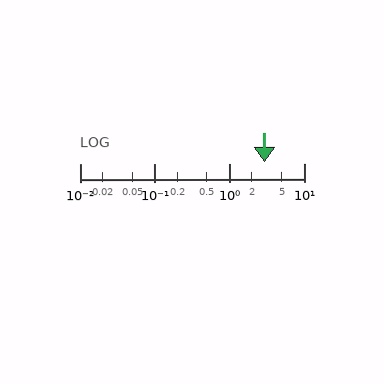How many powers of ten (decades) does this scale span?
The scale spans 3 decades, from 0.01 to 10.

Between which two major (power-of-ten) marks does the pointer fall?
The pointer is between 1 and 10.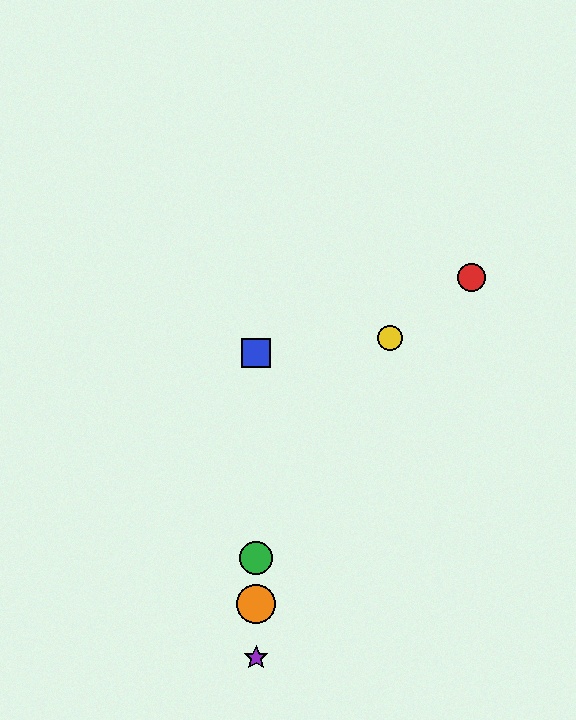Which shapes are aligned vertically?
The blue square, the green circle, the purple star, the orange circle are aligned vertically.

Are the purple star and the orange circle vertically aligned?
Yes, both are at x≈256.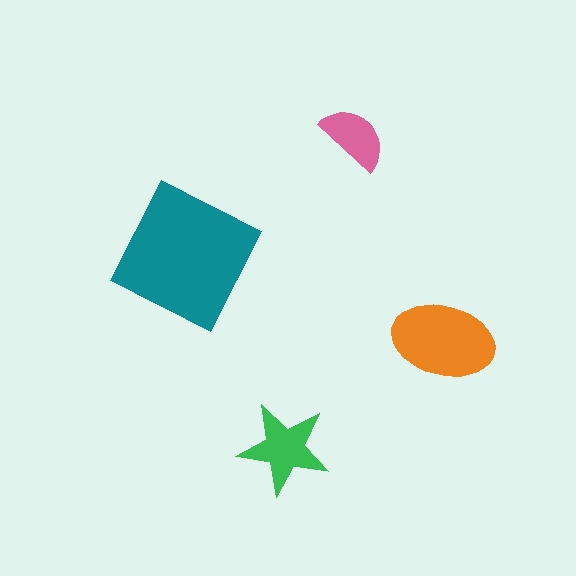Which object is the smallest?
The pink semicircle.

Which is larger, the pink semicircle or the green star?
The green star.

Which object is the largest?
The teal square.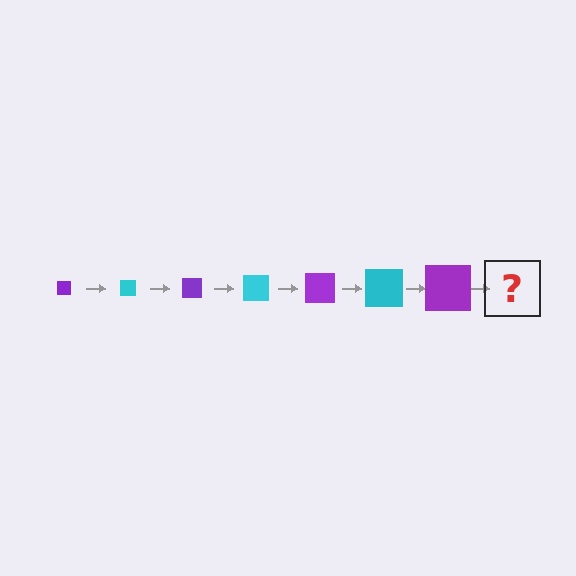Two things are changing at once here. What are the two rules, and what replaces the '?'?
The two rules are that the square grows larger each step and the color cycles through purple and cyan. The '?' should be a cyan square, larger than the previous one.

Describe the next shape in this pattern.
It should be a cyan square, larger than the previous one.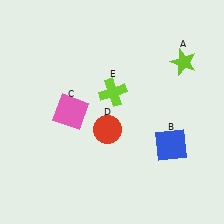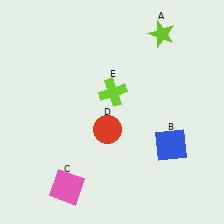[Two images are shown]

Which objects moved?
The objects that moved are: the lime star (A), the pink square (C).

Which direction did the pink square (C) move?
The pink square (C) moved down.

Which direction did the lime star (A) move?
The lime star (A) moved up.